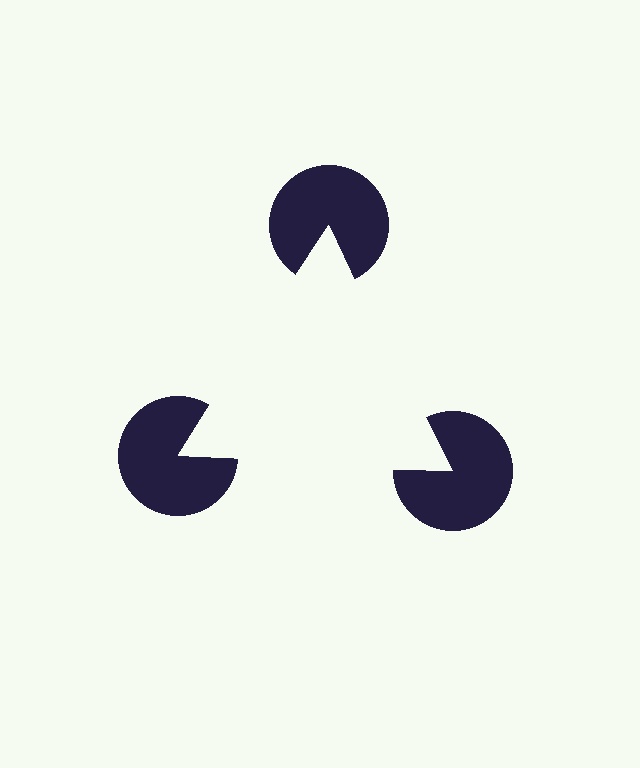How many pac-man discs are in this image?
There are 3 — one at each vertex of the illusory triangle.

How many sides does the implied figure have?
3 sides.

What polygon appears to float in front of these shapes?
An illusory triangle — its edges are inferred from the aligned wedge cuts in the pac-man discs, not physically drawn.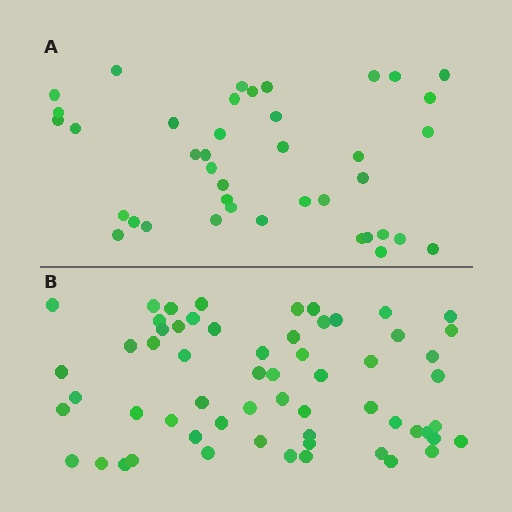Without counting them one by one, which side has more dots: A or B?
Region B (the bottom region) has more dots.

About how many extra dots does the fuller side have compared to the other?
Region B has approximately 20 more dots than region A.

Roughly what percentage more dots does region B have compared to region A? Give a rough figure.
About 50% more.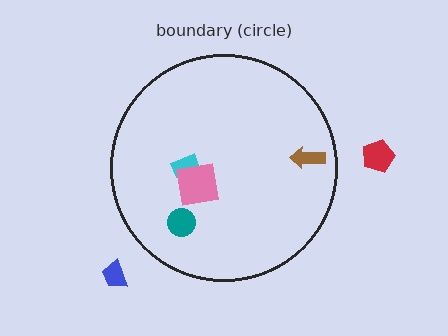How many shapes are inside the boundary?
4 inside, 2 outside.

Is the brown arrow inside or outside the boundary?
Inside.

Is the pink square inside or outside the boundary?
Inside.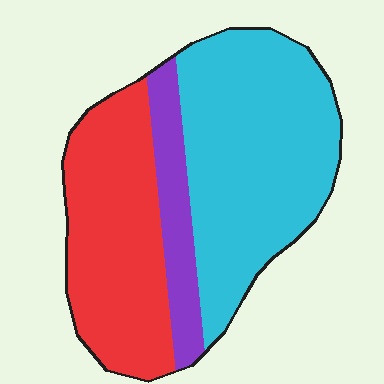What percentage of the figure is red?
Red covers roughly 35% of the figure.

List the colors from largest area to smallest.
From largest to smallest: cyan, red, purple.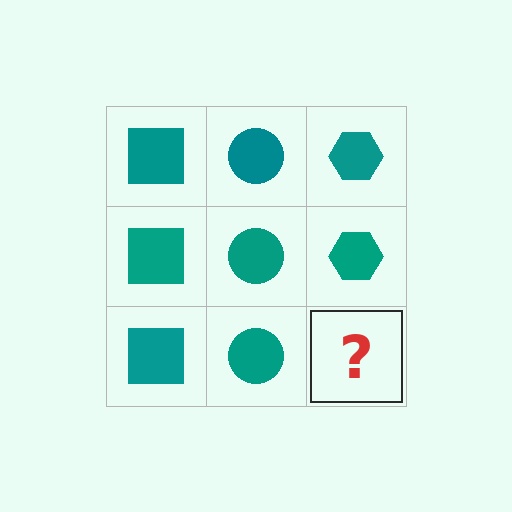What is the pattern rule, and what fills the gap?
The rule is that each column has a consistent shape. The gap should be filled with a teal hexagon.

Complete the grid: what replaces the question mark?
The question mark should be replaced with a teal hexagon.